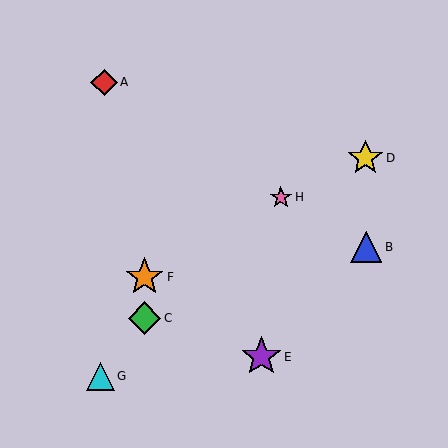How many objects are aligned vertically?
2 objects (C, F) are aligned vertically.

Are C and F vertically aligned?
Yes, both are at x≈145.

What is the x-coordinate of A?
Object A is at x≈104.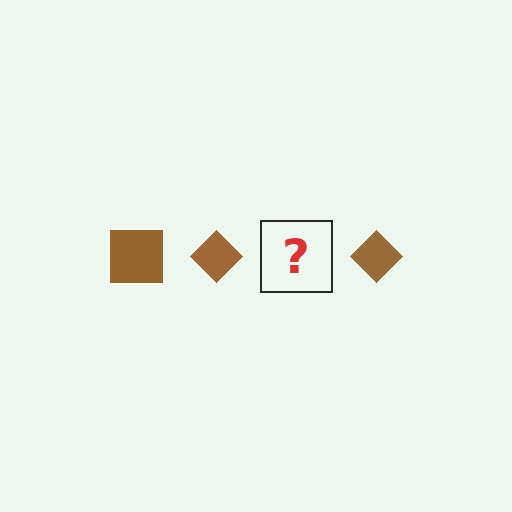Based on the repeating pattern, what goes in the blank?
The blank should be a brown square.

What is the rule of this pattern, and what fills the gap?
The rule is that the pattern cycles through square, diamond shapes in brown. The gap should be filled with a brown square.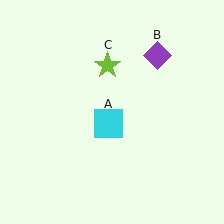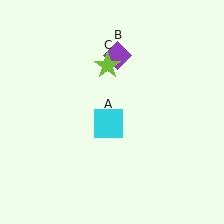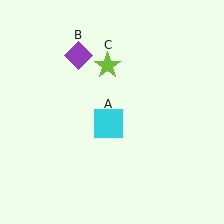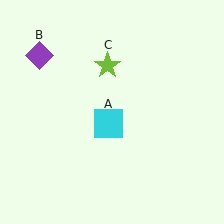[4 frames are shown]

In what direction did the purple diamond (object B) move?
The purple diamond (object B) moved left.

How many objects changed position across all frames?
1 object changed position: purple diamond (object B).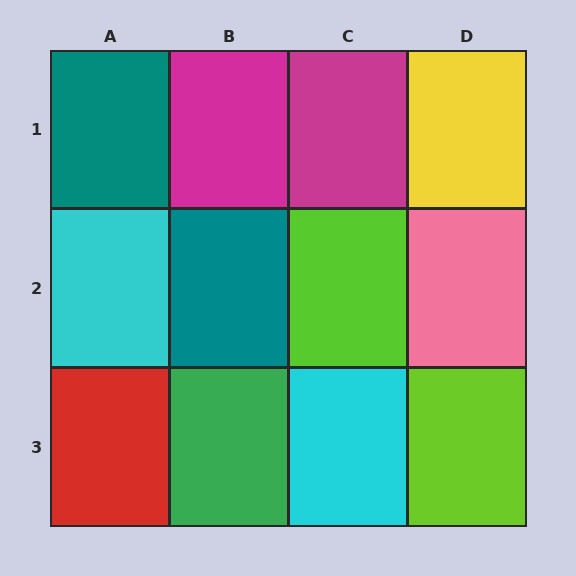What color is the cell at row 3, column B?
Green.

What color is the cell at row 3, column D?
Lime.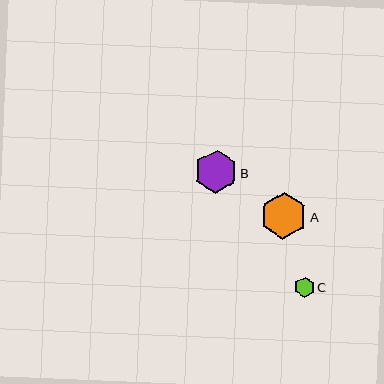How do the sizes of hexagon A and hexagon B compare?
Hexagon A and hexagon B are approximately the same size.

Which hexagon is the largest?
Hexagon A is the largest with a size of approximately 47 pixels.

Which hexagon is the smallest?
Hexagon C is the smallest with a size of approximately 20 pixels.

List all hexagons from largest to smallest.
From largest to smallest: A, B, C.